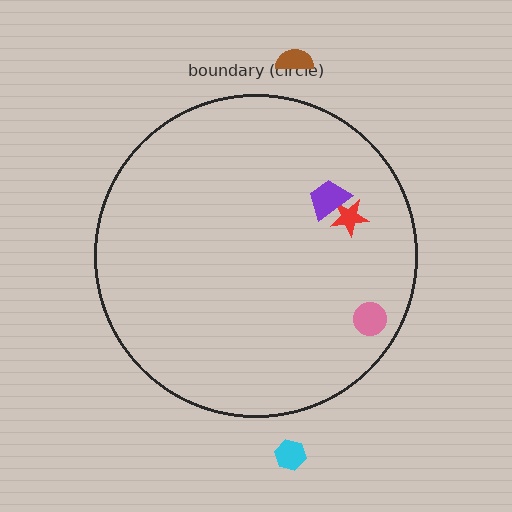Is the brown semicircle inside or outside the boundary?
Outside.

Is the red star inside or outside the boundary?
Inside.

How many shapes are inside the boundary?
3 inside, 2 outside.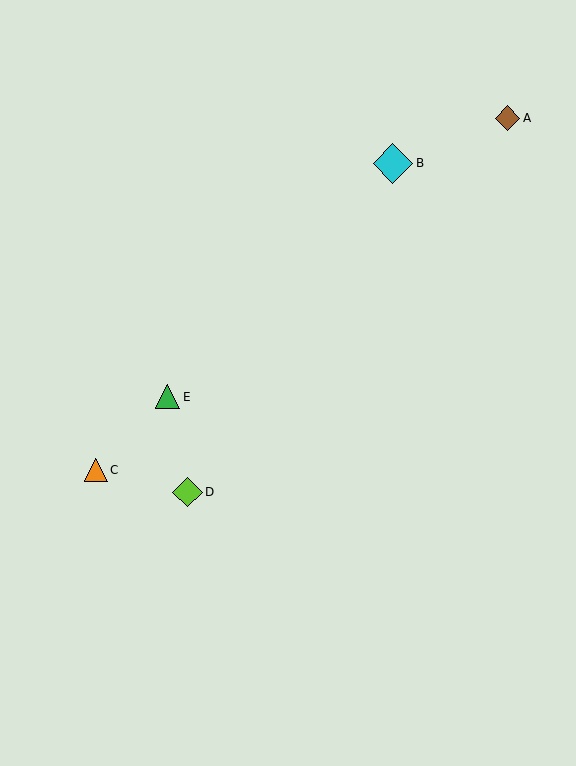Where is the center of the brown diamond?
The center of the brown diamond is at (507, 118).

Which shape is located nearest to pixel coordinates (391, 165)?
The cyan diamond (labeled B) at (393, 163) is nearest to that location.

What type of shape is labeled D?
Shape D is a lime diamond.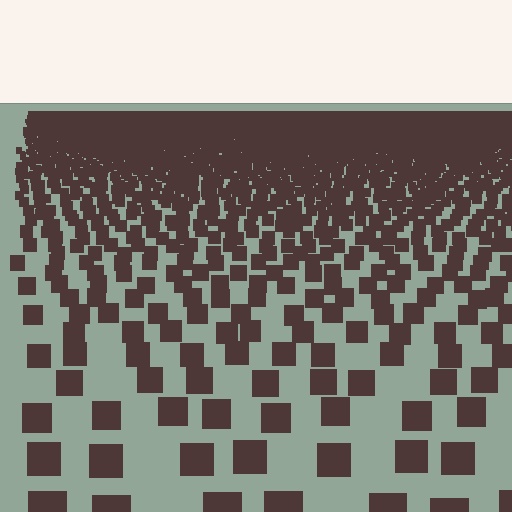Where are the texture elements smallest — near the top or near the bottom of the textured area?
Near the top.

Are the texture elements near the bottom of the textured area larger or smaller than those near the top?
Larger. Near the bottom, elements are closer to the viewer and appear at a bigger on-screen size.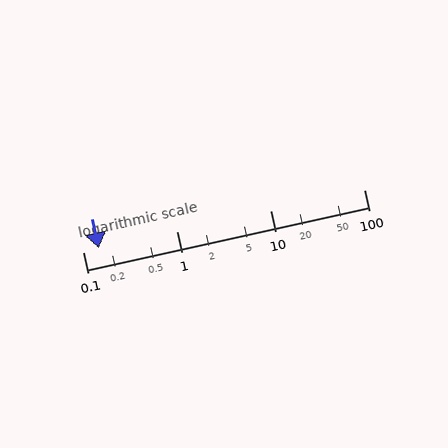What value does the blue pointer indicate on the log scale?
The pointer indicates approximately 0.15.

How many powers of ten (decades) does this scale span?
The scale spans 3 decades, from 0.1 to 100.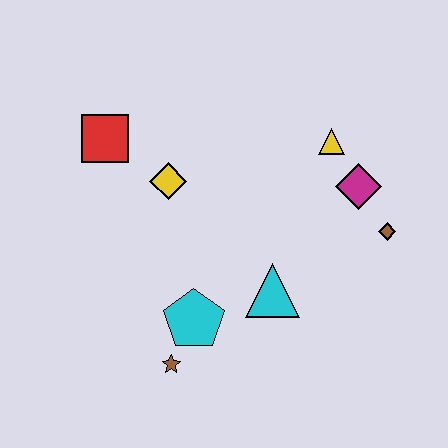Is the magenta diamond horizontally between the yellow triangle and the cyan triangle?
No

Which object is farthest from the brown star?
The yellow triangle is farthest from the brown star.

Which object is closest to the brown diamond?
The magenta diamond is closest to the brown diamond.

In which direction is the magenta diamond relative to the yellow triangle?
The magenta diamond is below the yellow triangle.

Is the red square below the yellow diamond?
No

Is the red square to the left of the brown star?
Yes